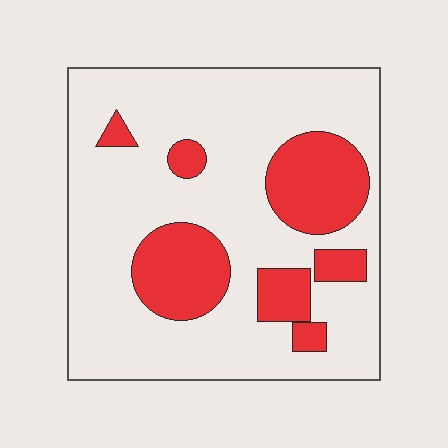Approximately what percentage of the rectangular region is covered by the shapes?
Approximately 25%.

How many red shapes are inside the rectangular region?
7.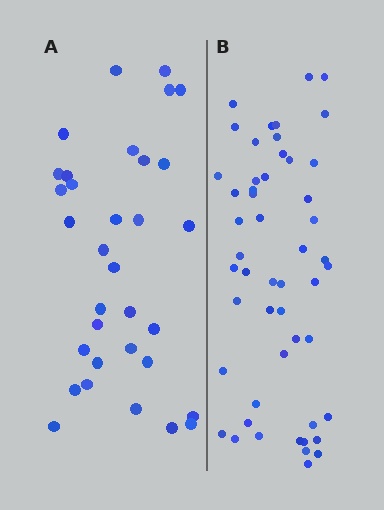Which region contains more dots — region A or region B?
Region B (the right region) has more dots.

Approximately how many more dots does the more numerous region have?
Region B has approximately 20 more dots than region A.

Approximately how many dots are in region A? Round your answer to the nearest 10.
About 30 dots. (The exact count is 33, which rounds to 30.)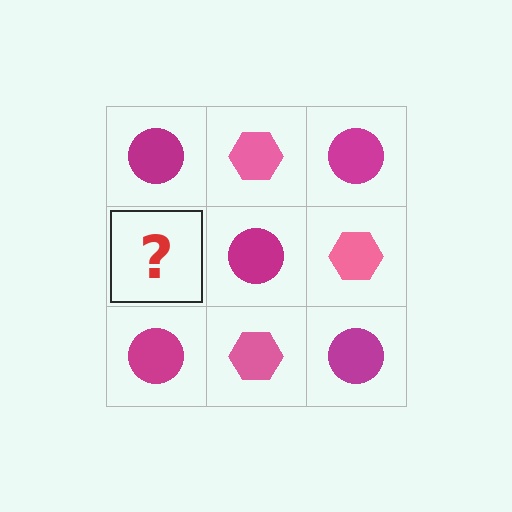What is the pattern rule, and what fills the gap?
The rule is that it alternates magenta circle and pink hexagon in a checkerboard pattern. The gap should be filled with a pink hexagon.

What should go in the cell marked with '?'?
The missing cell should contain a pink hexagon.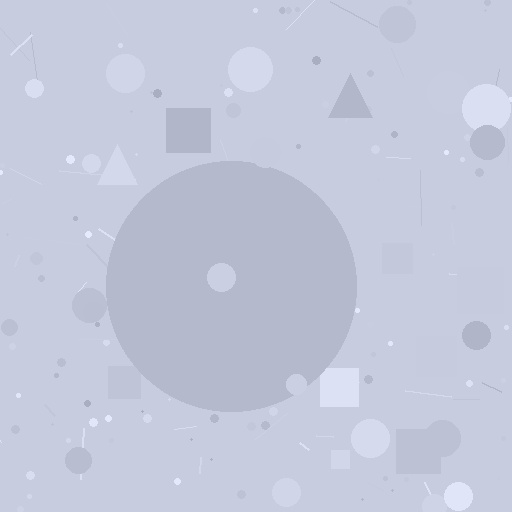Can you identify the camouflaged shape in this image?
The camouflaged shape is a circle.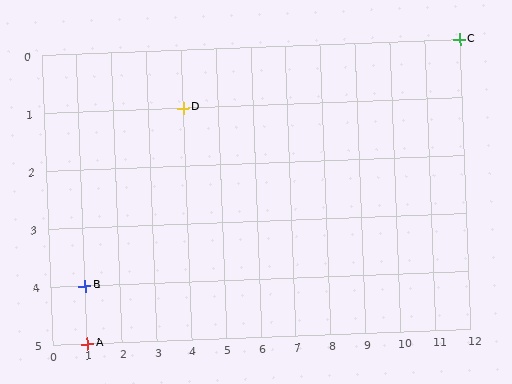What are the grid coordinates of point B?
Point B is at grid coordinates (1, 4).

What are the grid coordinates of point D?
Point D is at grid coordinates (4, 1).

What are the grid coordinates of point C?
Point C is at grid coordinates (12, 0).